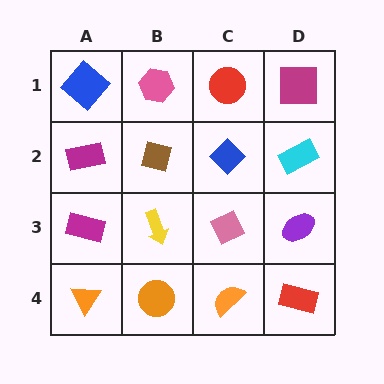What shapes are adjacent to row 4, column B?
A yellow arrow (row 3, column B), an orange triangle (row 4, column A), an orange semicircle (row 4, column C).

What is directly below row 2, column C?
A pink diamond.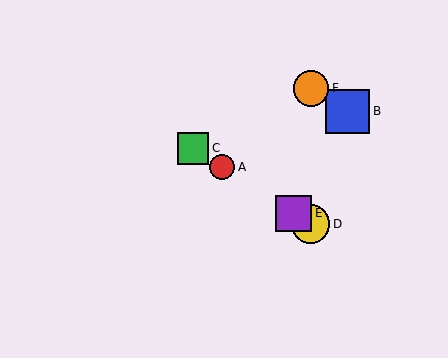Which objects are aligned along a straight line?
Objects A, C, D, E are aligned along a straight line.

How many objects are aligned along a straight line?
4 objects (A, C, D, E) are aligned along a straight line.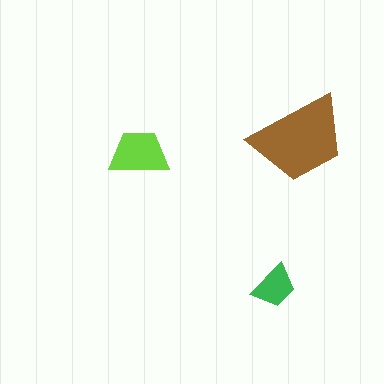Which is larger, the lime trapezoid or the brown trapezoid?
The brown one.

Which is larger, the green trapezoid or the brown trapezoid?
The brown one.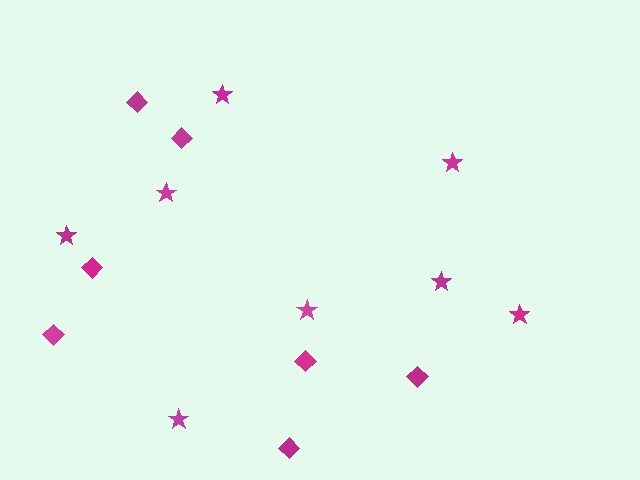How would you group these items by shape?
There are 2 groups: one group of diamonds (7) and one group of stars (8).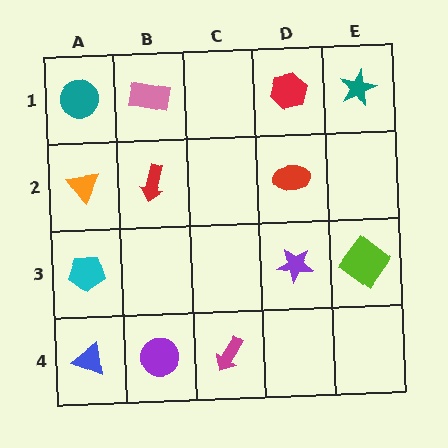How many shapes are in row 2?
3 shapes.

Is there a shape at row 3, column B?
No, that cell is empty.